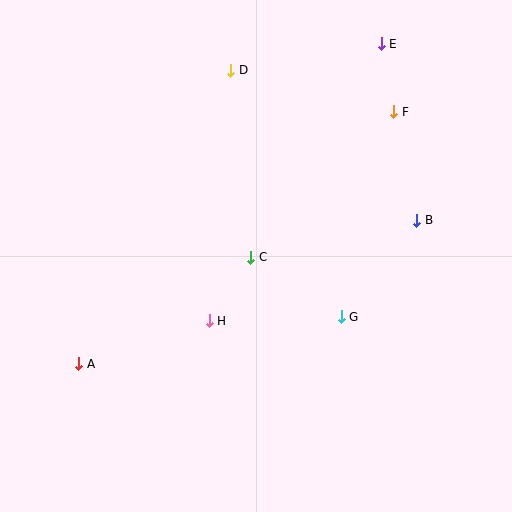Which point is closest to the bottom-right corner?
Point G is closest to the bottom-right corner.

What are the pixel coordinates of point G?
Point G is at (341, 317).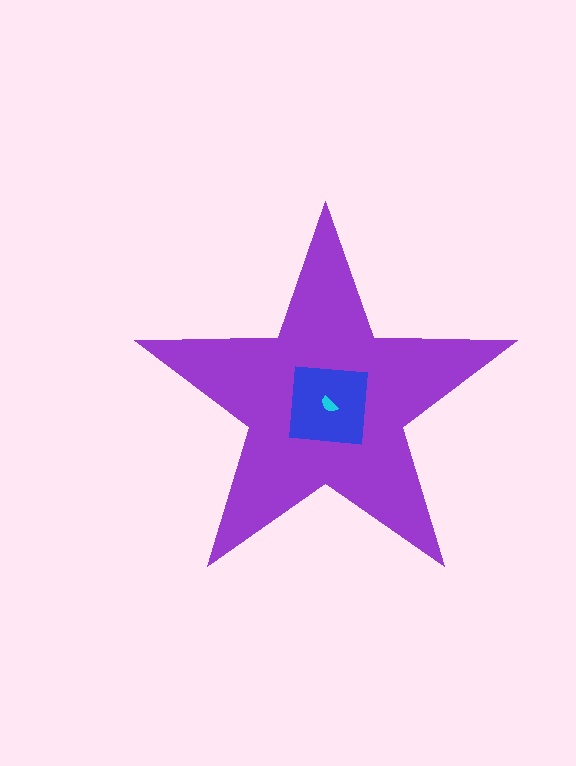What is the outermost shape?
The purple star.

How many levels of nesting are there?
3.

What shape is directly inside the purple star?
The blue square.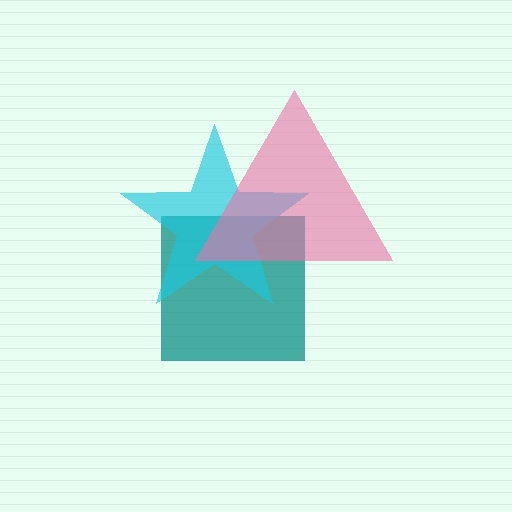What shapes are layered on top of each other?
The layered shapes are: a teal square, a cyan star, a pink triangle.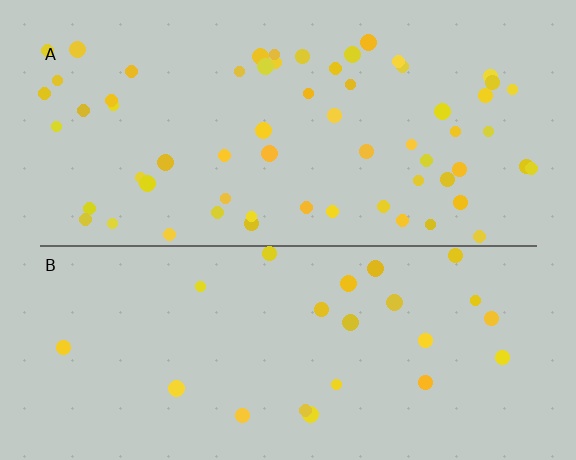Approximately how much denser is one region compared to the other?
Approximately 2.6× — region A over region B.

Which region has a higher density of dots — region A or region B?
A (the top).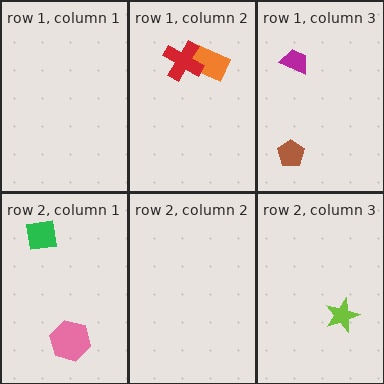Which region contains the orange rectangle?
The row 1, column 2 region.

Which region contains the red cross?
The row 1, column 2 region.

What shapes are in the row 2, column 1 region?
The green square, the pink hexagon.